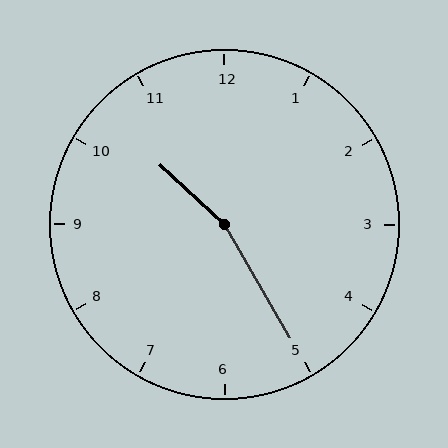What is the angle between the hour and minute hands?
Approximately 162 degrees.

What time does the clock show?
10:25.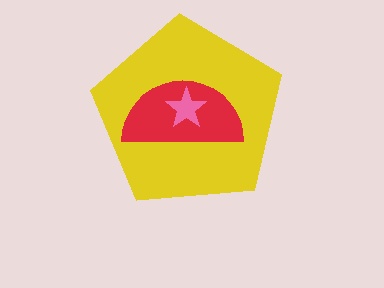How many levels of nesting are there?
3.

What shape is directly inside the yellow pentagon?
The red semicircle.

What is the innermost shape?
The pink star.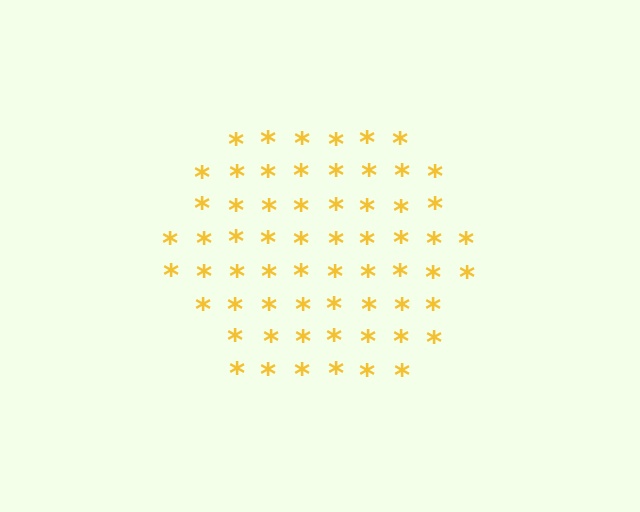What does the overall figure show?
The overall figure shows a hexagon.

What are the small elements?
The small elements are asterisks.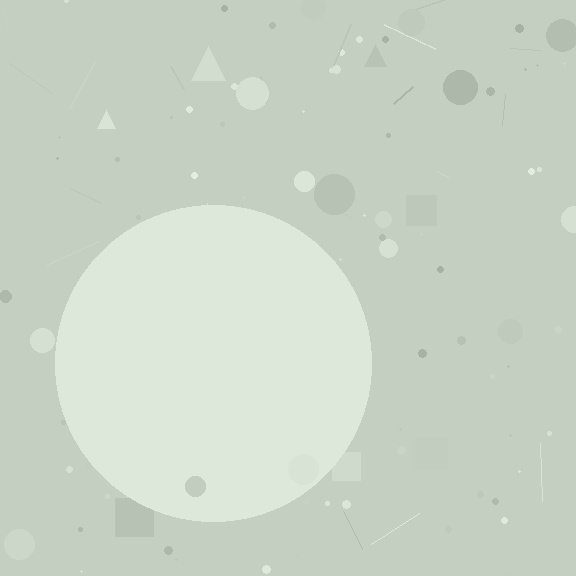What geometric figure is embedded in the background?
A circle is embedded in the background.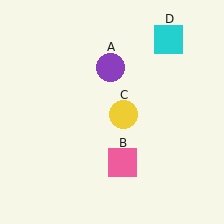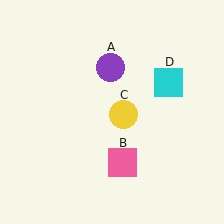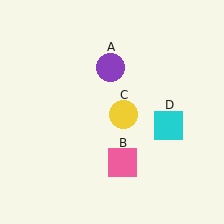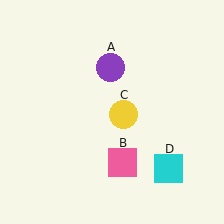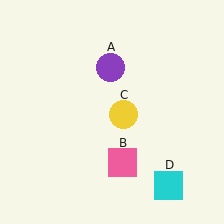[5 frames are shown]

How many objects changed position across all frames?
1 object changed position: cyan square (object D).